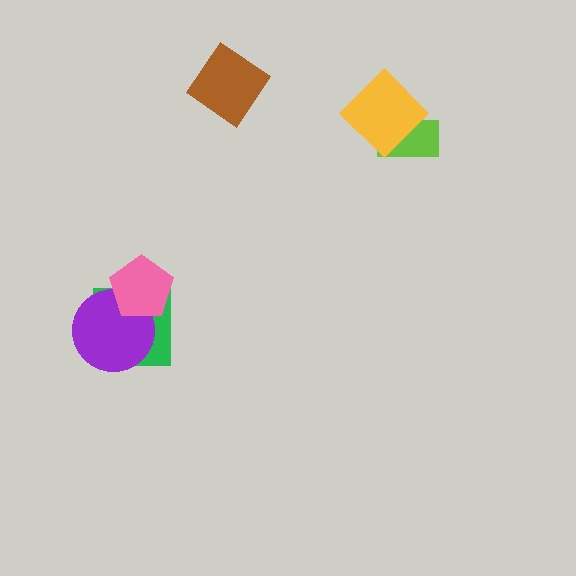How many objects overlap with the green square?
2 objects overlap with the green square.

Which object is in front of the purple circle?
The pink pentagon is in front of the purple circle.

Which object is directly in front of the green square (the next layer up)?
The purple circle is directly in front of the green square.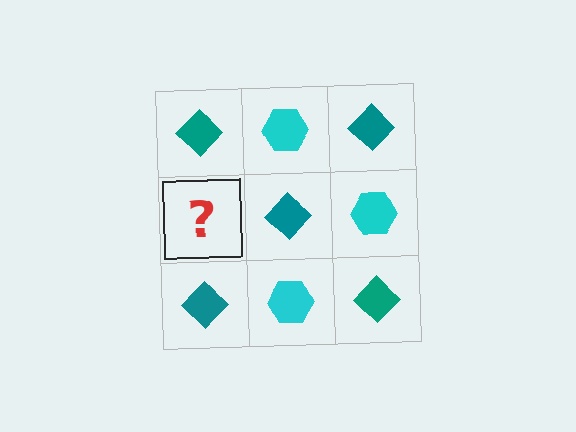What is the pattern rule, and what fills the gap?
The rule is that it alternates teal diamond and cyan hexagon in a checkerboard pattern. The gap should be filled with a cyan hexagon.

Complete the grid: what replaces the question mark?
The question mark should be replaced with a cyan hexagon.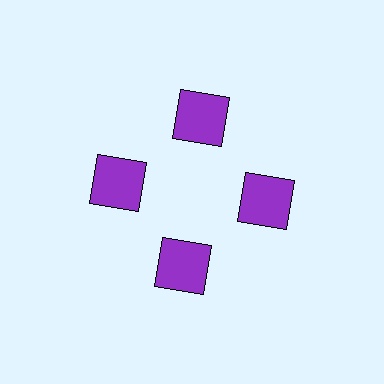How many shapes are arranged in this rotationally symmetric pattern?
There are 4 shapes, arranged in 4 groups of 1.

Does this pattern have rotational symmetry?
Yes, this pattern has 4-fold rotational symmetry. It looks the same after rotating 90 degrees around the center.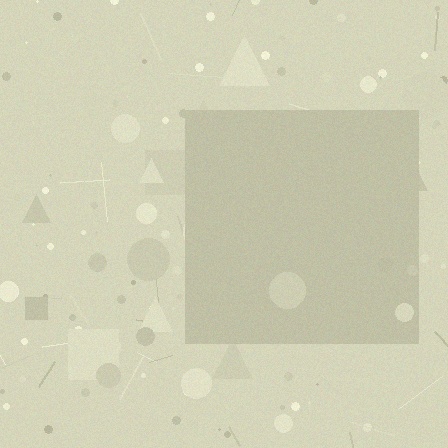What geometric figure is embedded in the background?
A square is embedded in the background.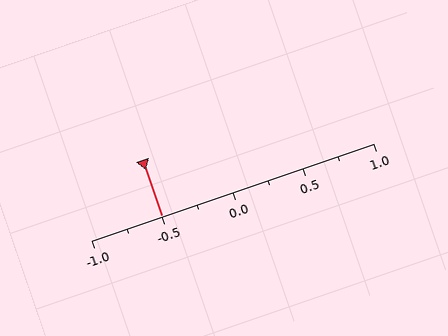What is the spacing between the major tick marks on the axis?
The major ticks are spaced 0.5 apart.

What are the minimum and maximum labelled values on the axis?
The axis runs from -1.0 to 1.0.